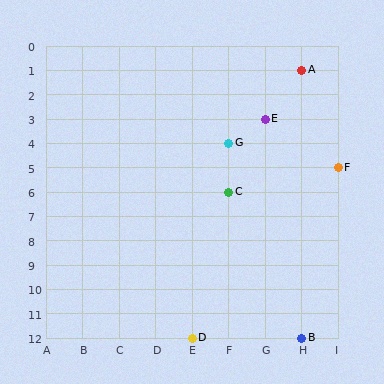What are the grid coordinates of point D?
Point D is at grid coordinates (E, 12).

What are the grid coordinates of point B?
Point B is at grid coordinates (H, 12).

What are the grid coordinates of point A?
Point A is at grid coordinates (H, 1).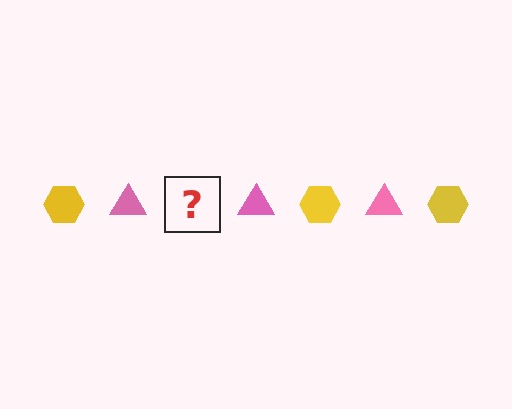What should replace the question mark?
The question mark should be replaced with a yellow hexagon.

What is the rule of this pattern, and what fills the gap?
The rule is that the pattern alternates between yellow hexagon and pink triangle. The gap should be filled with a yellow hexagon.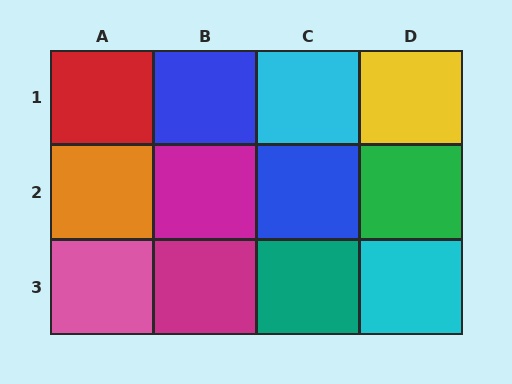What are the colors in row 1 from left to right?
Red, blue, cyan, yellow.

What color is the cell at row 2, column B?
Magenta.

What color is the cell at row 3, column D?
Cyan.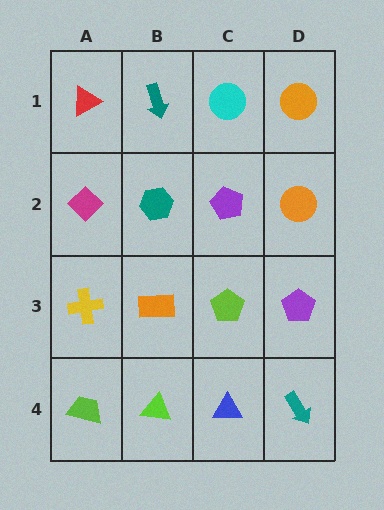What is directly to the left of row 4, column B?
A lime trapezoid.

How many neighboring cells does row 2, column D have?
3.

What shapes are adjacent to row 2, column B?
A teal arrow (row 1, column B), an orange rectangle (row 3, column B), a magenta diamond (row 2, column A), a purple pentagon (row 2, column C).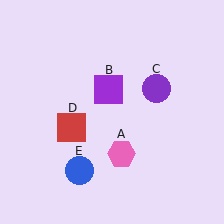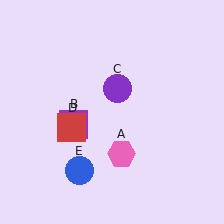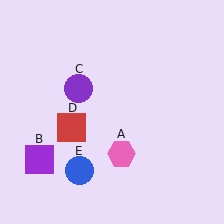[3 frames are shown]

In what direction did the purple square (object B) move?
The purple square (object B) moved down and to the left.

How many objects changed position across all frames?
2 objects changed position: purple square (object B), purple circle (object C).